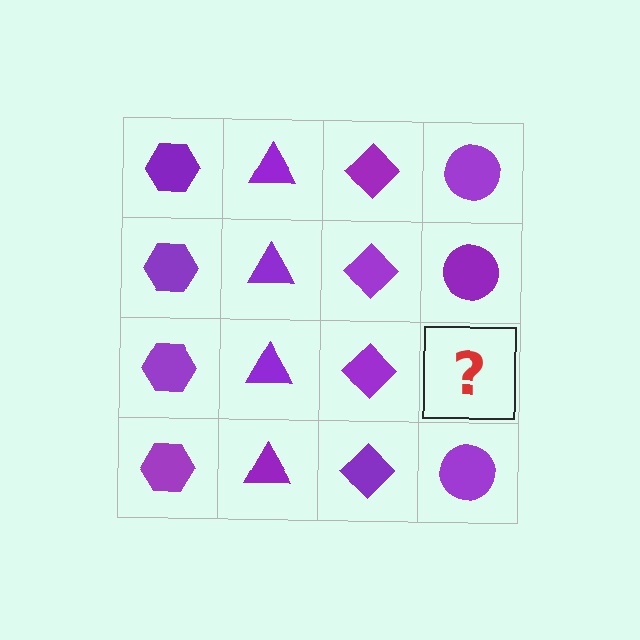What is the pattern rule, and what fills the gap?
The rule is that each column has a consistent shape. The gap should be filled with a purple circle.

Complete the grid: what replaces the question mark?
The question mark should be replaced with a purple circle.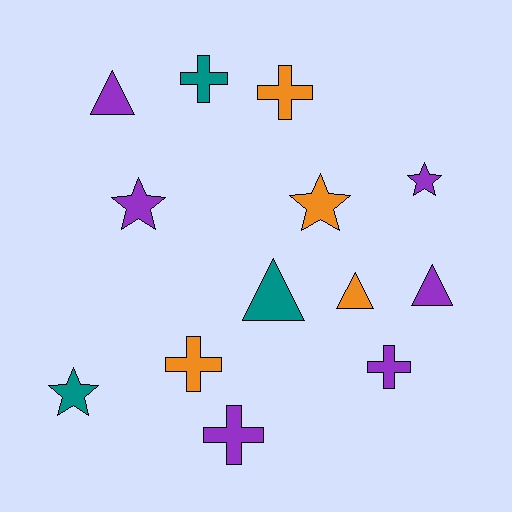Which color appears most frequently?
Purple, with 6 objects.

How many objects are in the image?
There are 13 objects.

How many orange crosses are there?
There are 2 orange crosses.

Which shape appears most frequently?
Cross, with 5 objects.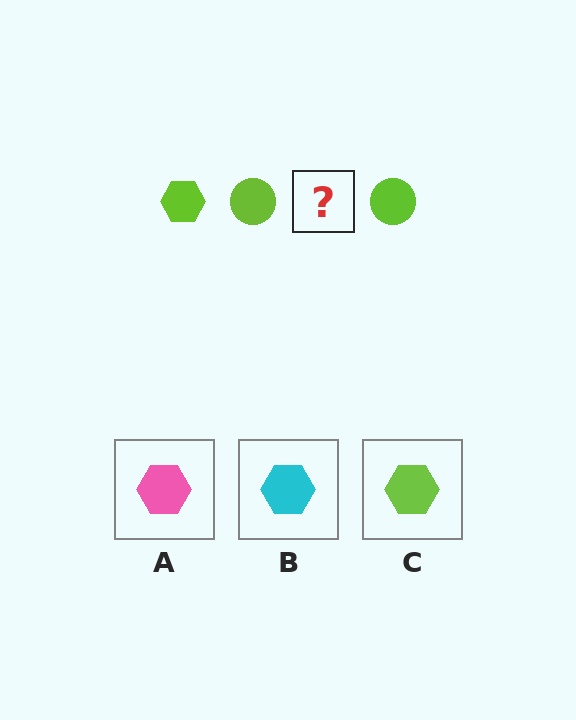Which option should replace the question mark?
Option C.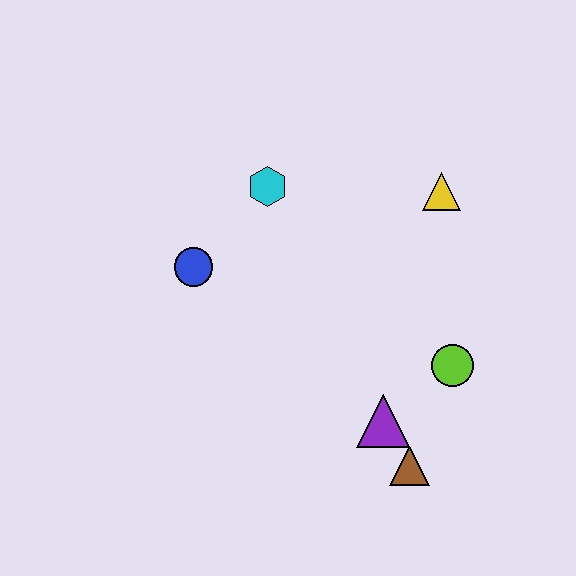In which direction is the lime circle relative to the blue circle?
The lime circle is to the right of the blue circle.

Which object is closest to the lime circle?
The purple triangle is closest to the lime circle.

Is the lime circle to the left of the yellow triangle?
No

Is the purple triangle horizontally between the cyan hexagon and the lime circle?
Yes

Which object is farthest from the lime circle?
The blue circle is farthest from the lime circle.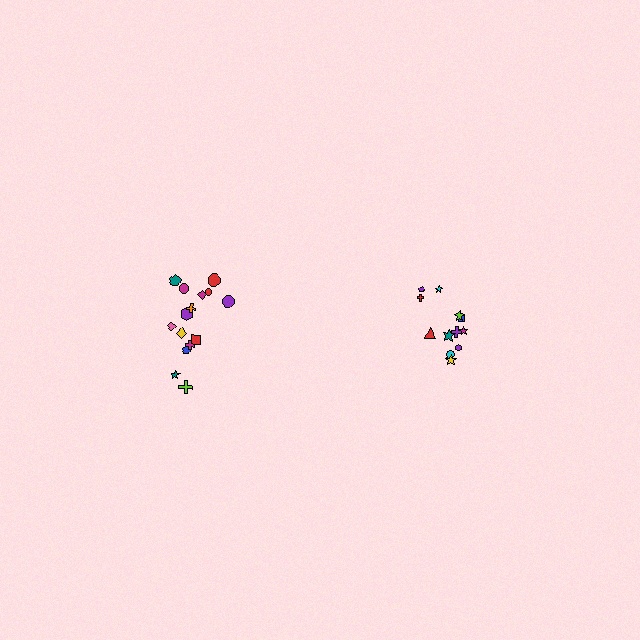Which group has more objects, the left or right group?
The left group.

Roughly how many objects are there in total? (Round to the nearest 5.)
Roughly 25 objects in total.